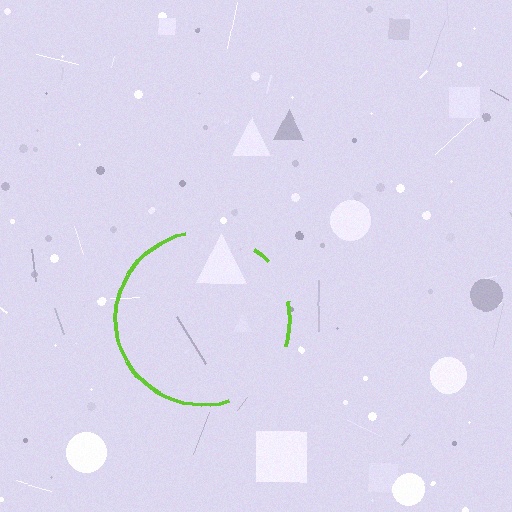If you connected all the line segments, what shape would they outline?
They would outline a circle.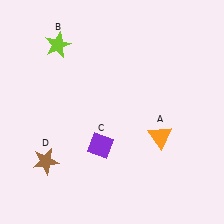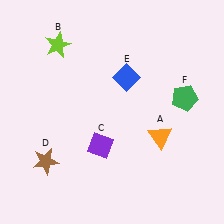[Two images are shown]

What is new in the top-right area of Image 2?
A green pentagon (F) was added in the top-right area of Image 2.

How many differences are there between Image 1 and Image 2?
There are 2 differences between the two images.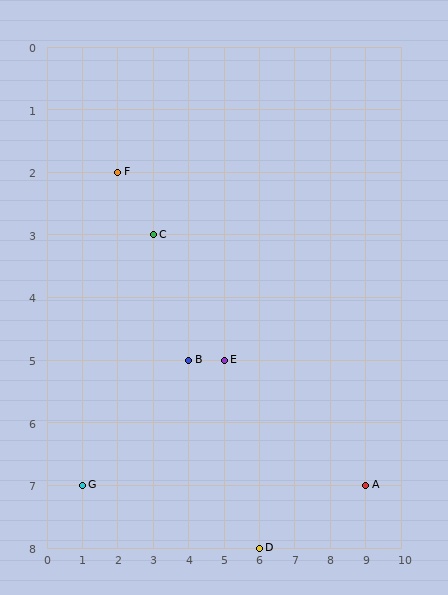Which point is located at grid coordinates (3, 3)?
Point C is at (3, 3).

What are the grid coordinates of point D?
Point D is at grid coordinates (6, 8).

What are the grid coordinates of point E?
Point E is at grid coordinates (5, 5).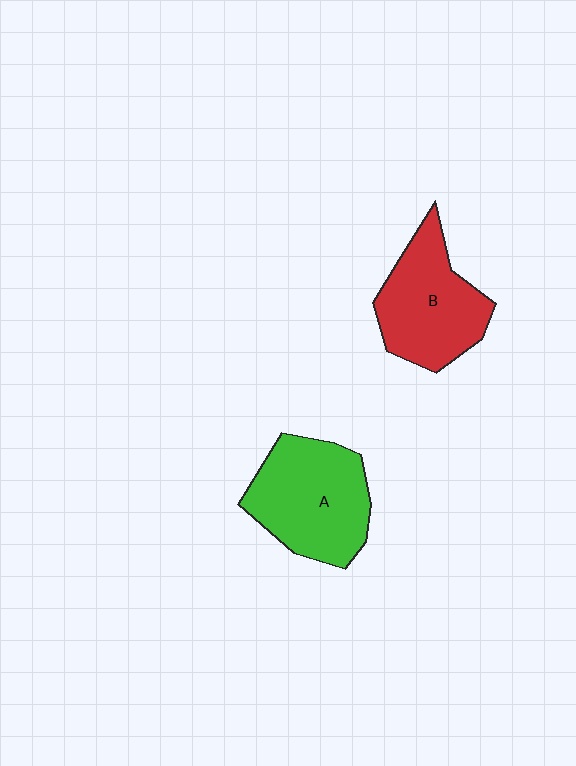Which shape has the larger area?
Shape A (green).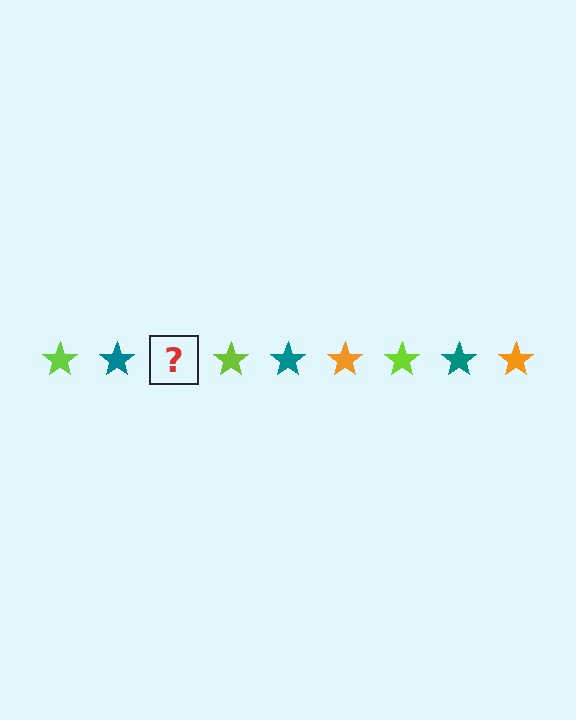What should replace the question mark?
The question mark should be replaced with an orange star.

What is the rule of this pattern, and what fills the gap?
The rule is that the pattern cycles through lime, teal, orange stars. The gap should be filled with an orange star.